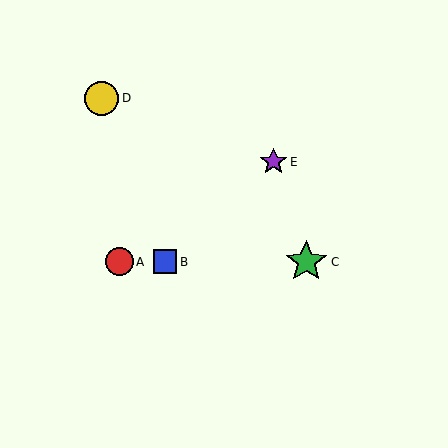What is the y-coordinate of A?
Object A is at y≈262.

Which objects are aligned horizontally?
Objects A, B, C are aligned horizontally.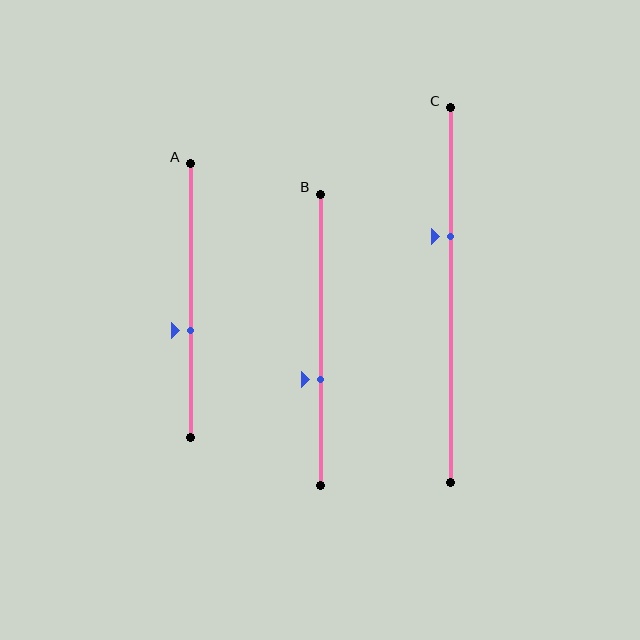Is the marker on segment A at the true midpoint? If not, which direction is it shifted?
No, the marker on segment A is shifted downward by about 11% of the segment length.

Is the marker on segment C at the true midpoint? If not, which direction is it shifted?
No, the marker on segment C is shifted upward by about 16% of the segment length.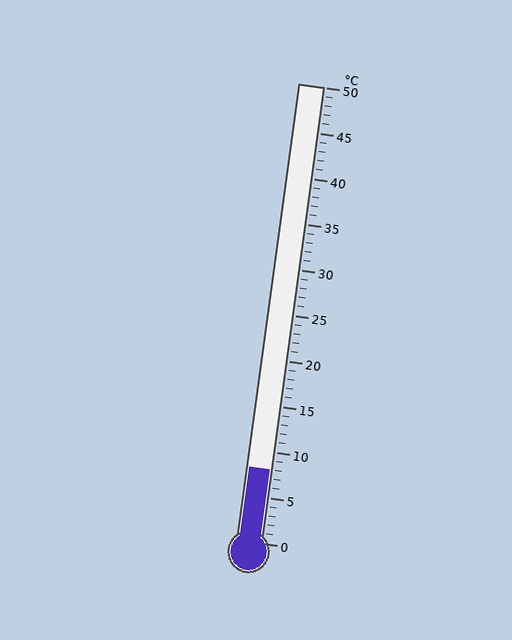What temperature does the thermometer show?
The thermometer shows approximately 8°C.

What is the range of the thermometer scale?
The thermometer scale ranges from 0°C to 50°C.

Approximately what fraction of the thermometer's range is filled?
The thermometer is filled to approximately 15% of its range.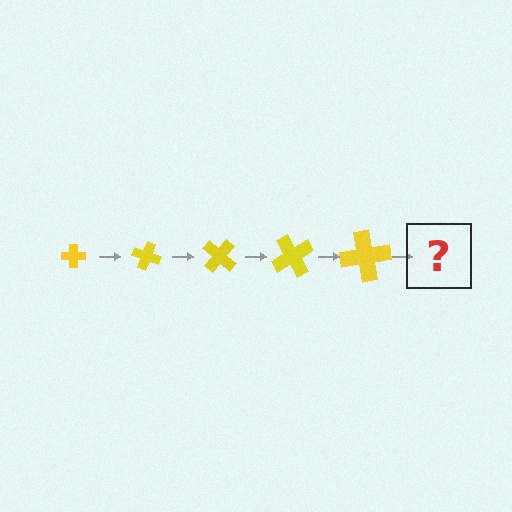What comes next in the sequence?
The next element should be a cross, larger than the previous one and rotated 100 degrees from the start.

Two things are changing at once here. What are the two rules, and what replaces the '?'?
The two rules are that the cross grows larger each step and it rotates 20 degrees each step. The '?' should be a cross, larger than the previous one and rotated 100 degrees from the start.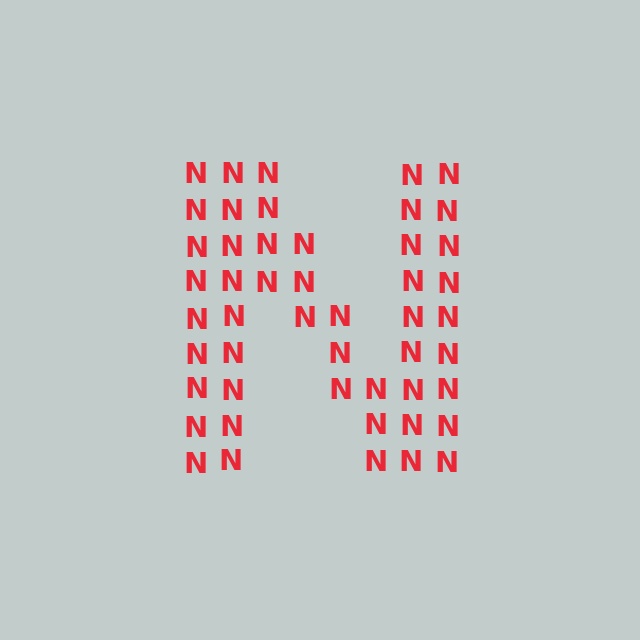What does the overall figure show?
The overall figure shows the letter N.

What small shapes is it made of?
It is made of small letter N's.